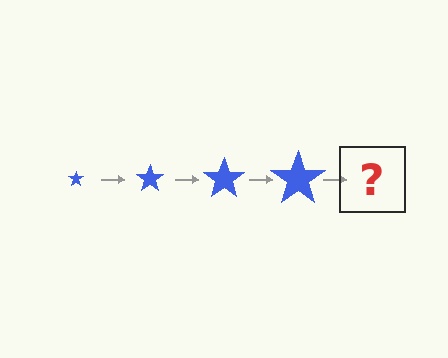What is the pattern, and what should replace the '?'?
The pattern is that the star gets progressively larger each step. The '?' should be a blue star, larger than the previous one.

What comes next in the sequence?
The next element should be a blue star, larger than the previous one.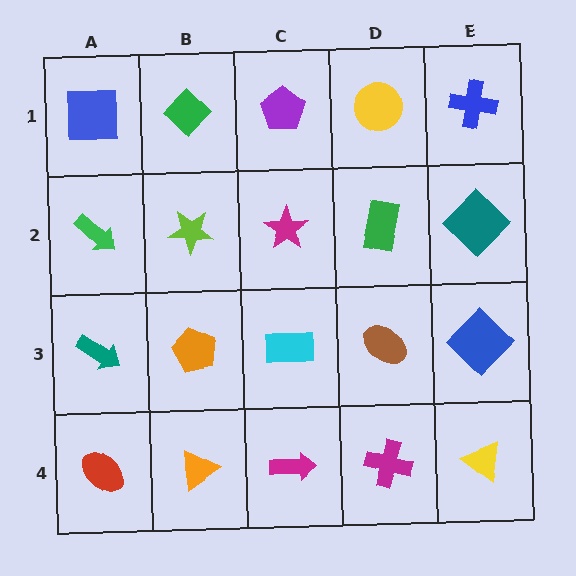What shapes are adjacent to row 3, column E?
A teal diamond (row 2, column E), a yellow triangle (row 4, column E), a brown ellipse (row 3, column D).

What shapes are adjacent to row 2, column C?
A purple pentagon (row 1, column C), a cyan rectangle (row 3, column C), a lime star (row 2, column B), a green rectangle (row 2, column D).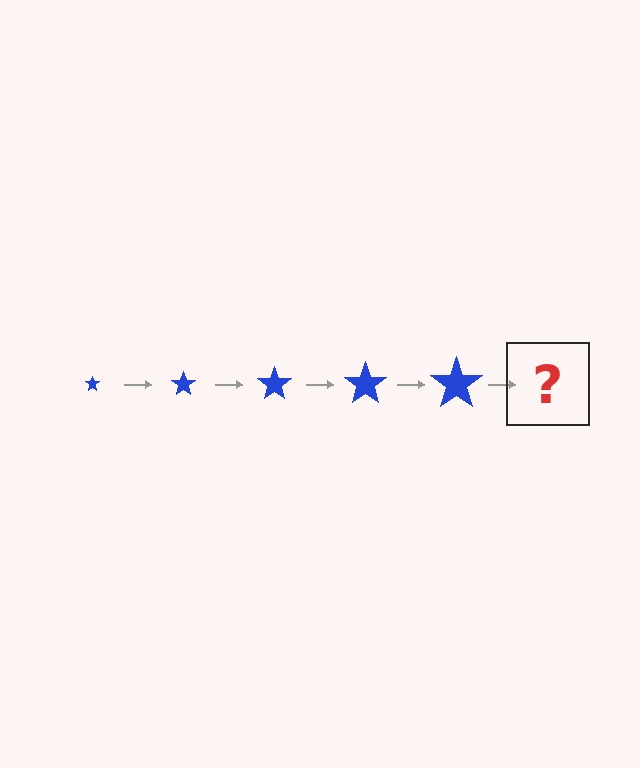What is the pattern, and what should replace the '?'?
The pattern is that the star gets progressively larger each step. The '?' should be a blue star, larger than the previous one.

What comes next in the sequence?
The next element should be a blue star, larger than the previous one.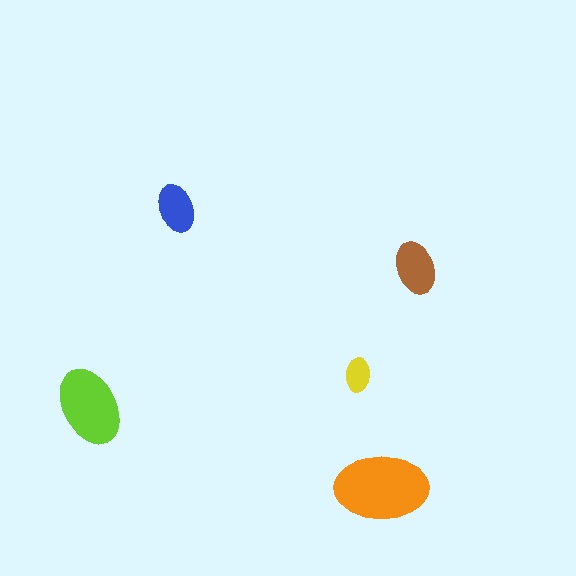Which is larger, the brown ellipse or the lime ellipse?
The lime one.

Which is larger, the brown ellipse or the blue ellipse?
The brown one.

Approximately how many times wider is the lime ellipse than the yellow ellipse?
About 2.5 times wider.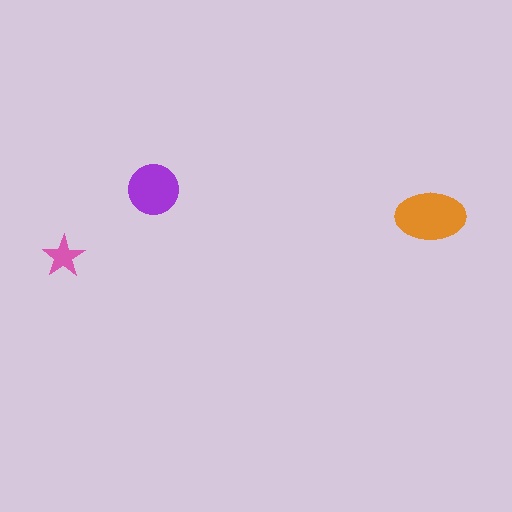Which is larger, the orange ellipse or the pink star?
The orange ellipse.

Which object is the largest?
The orange ellipse.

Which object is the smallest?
The pink star.